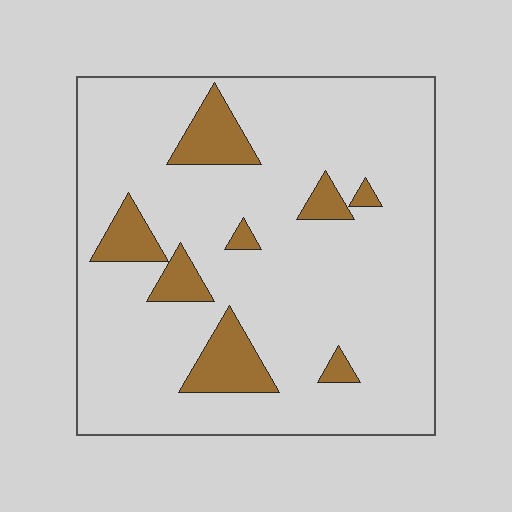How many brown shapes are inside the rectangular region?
8.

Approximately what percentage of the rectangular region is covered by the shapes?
Approximately 15%.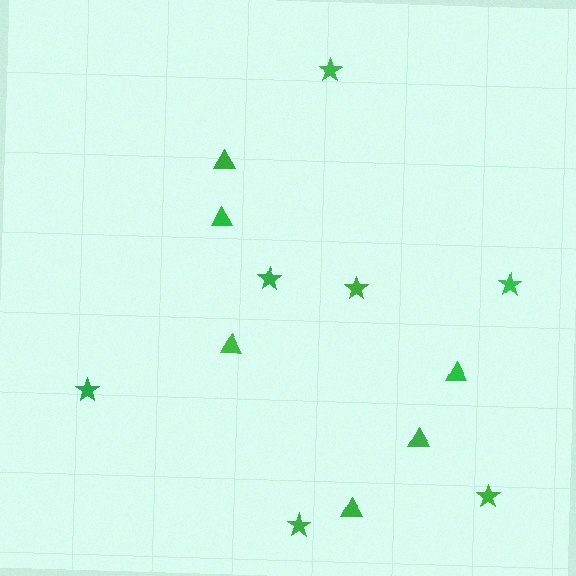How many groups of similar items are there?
There are 2 groups: one group of triangles (6) and one group of stars (7).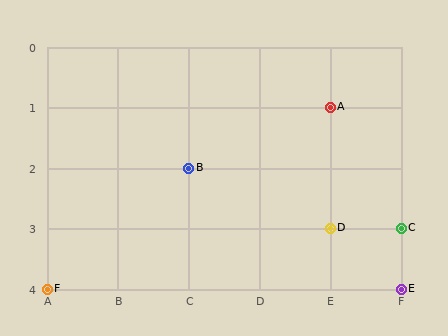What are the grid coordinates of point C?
Point C is at grid coordinates (F, 3).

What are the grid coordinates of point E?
Point E is at grid coordinates (F, 4).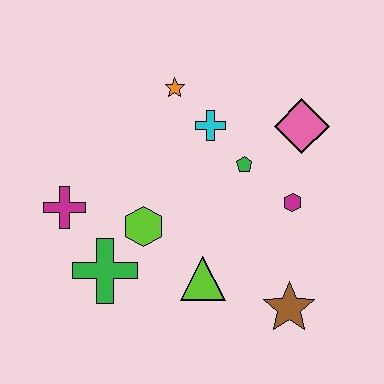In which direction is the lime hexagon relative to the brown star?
The lime hexagon is to the left of the brown star.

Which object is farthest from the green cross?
The pink diamond is farthest from the green cross.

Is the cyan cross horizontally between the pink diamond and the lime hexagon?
Yes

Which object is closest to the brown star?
The lime triangle is closest to the brown star.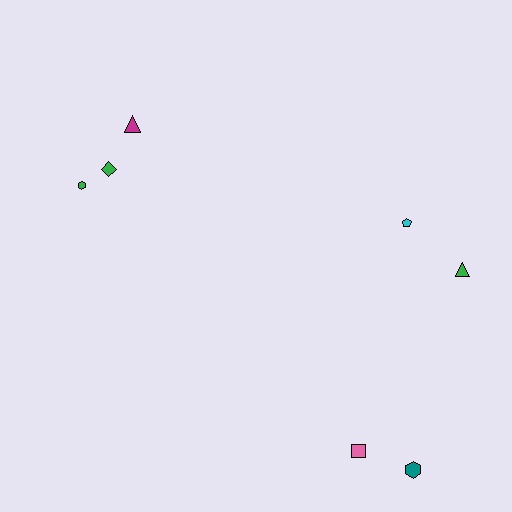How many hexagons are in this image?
There are 2 hexagons.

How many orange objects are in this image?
There are no orange objects.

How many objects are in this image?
There are 7 objects.